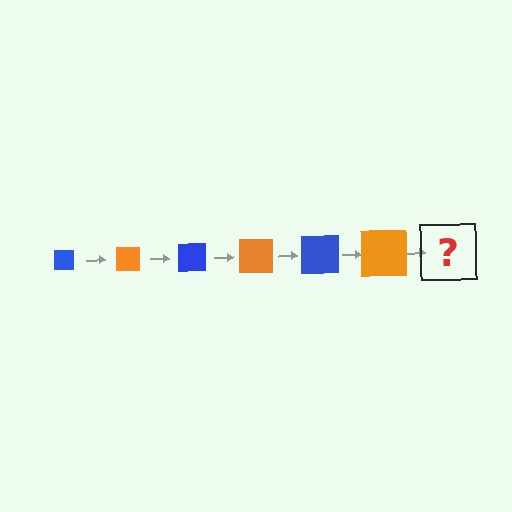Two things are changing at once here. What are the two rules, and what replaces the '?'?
The two rules are that the square grows larger each step and the color cycles through blue and orange. The '?' should be a blue square, larger than the previous one.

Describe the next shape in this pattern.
It should be a blue square, larger than the previous one.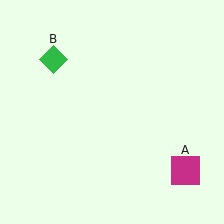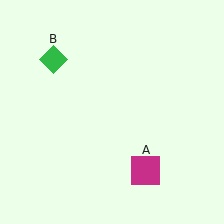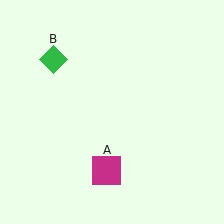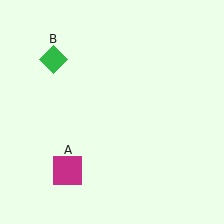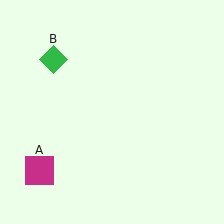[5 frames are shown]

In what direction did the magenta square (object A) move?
The magenta square (object A) moved left.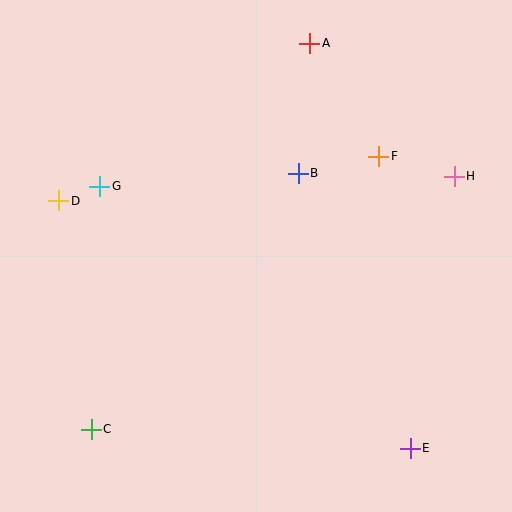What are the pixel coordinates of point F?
Point F is at (379, 156).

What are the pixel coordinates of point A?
Point A is at (310, 43).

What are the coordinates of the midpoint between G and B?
The midpoint between G and B is at (199, 180).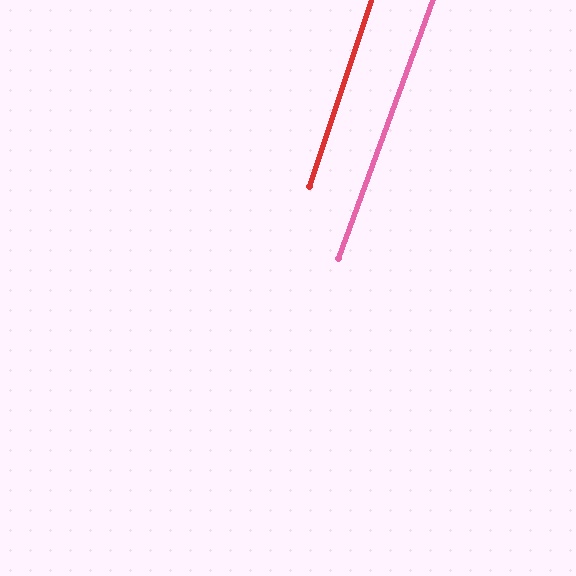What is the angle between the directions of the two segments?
Approximately 2 degrees.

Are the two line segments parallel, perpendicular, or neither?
Parallel — their directions differ by only 1.9°.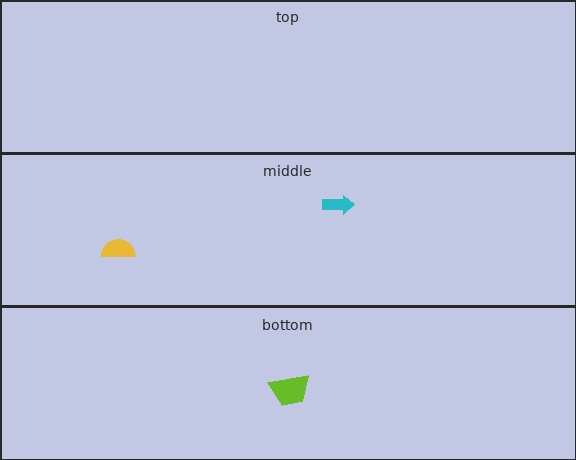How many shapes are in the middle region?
2.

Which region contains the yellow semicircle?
The middle region.